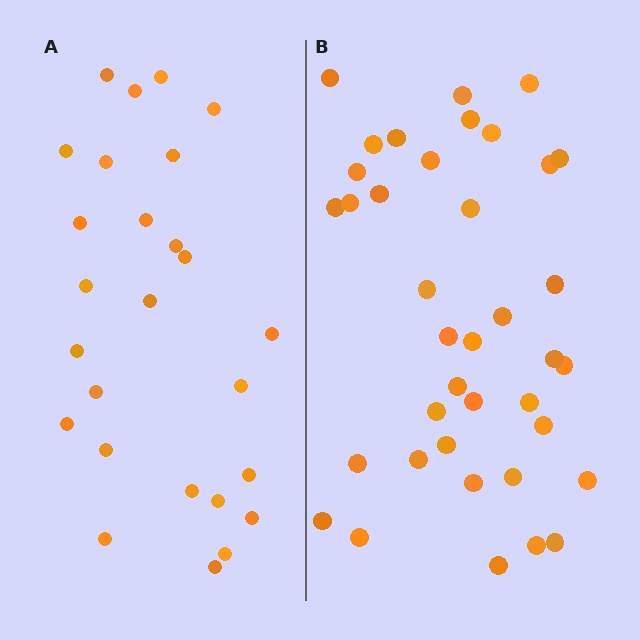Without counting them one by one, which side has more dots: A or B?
Region B (the right region) has more dots.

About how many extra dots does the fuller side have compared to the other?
Region B has roughly 12 or so more dots than region A.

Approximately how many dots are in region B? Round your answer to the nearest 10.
About 40 dots. (The exact count is 38, which rounds to 40.)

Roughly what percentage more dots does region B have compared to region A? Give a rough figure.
About 45% more.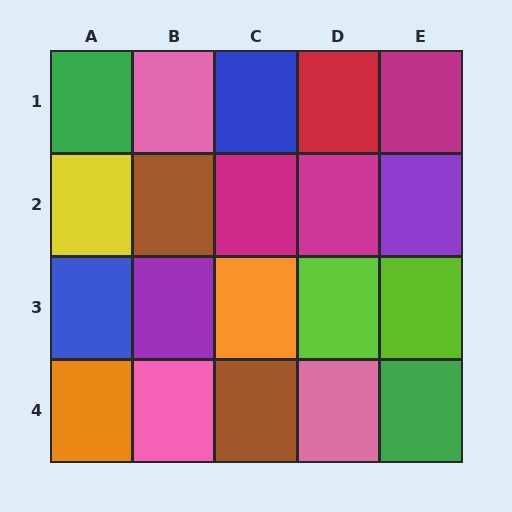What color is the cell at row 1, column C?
Blue.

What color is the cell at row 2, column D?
Magenta.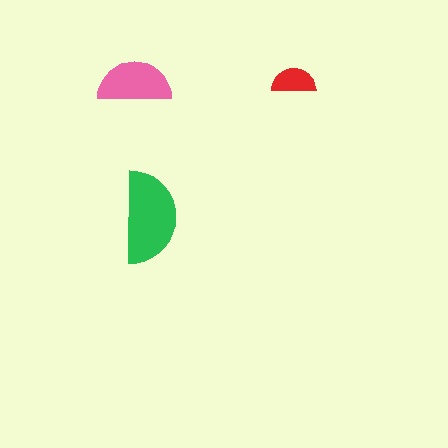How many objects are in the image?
There are 3 objects in the image.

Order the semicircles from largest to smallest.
the green one, the pink one, the red one.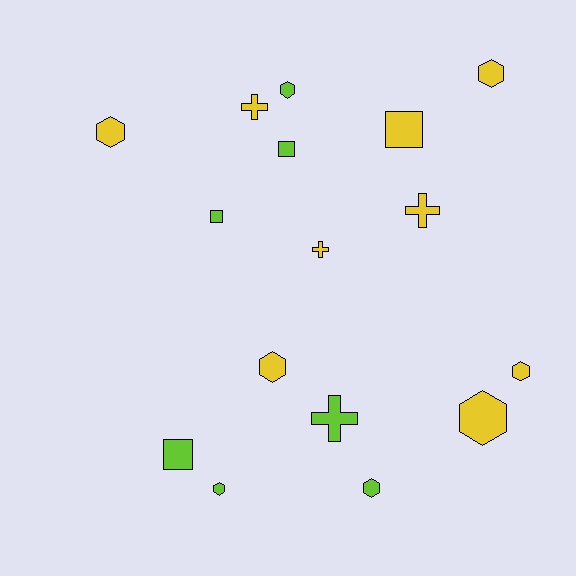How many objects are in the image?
There are 16 objects.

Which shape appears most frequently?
Hexagon, with 8 objects.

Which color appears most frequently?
Yellow, with 9 objects.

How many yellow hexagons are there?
There are 5 yellow hexagons.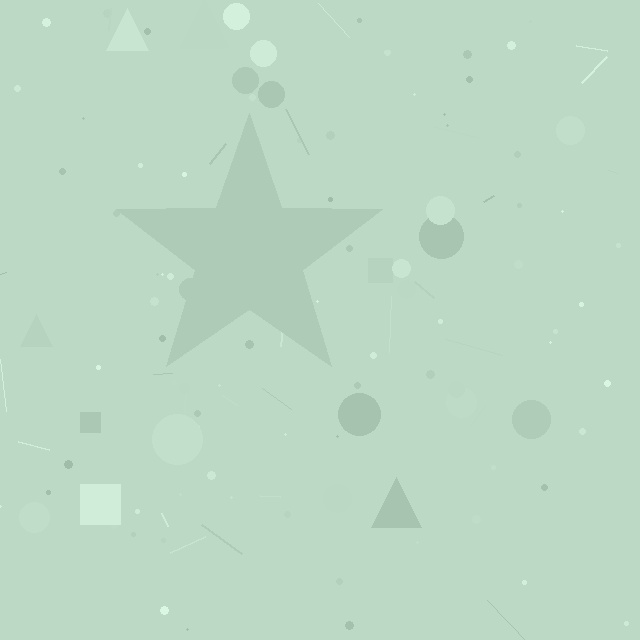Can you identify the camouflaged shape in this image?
The camouflaged shape is a star.